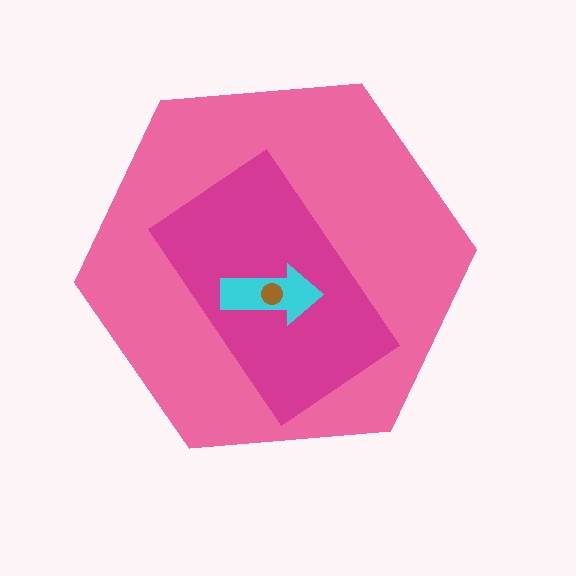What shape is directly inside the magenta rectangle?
The cyan arrow.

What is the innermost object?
The brown circle.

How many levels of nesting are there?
4.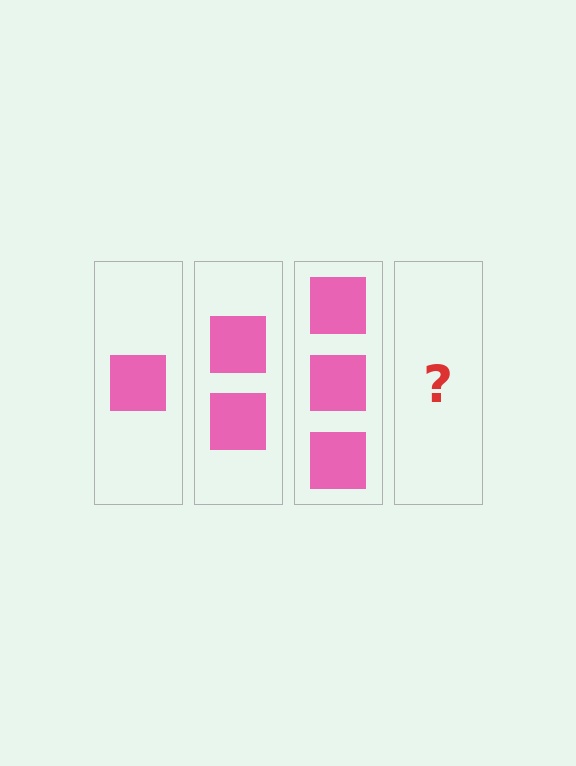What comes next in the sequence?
The next element should be 4 squares.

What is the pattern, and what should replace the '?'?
The pattern is that each step adds one more square. The '?' should be 4 squares.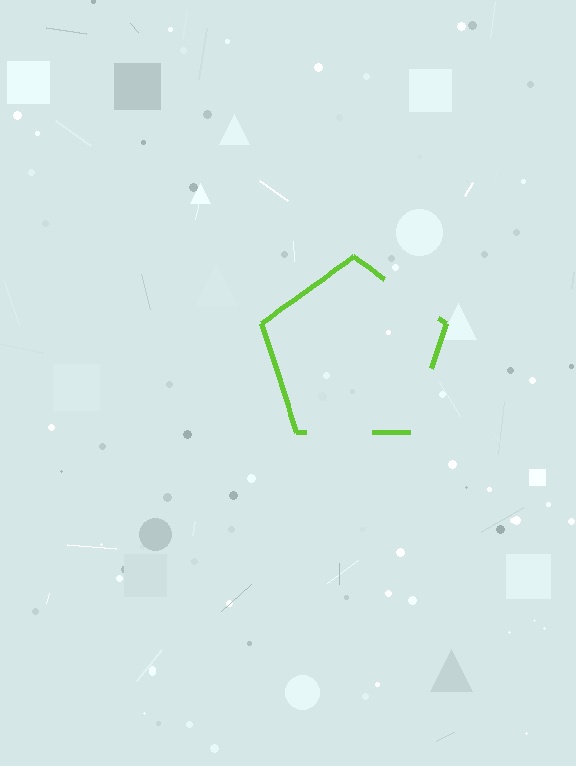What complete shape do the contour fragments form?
The contour fragments form a pentagon.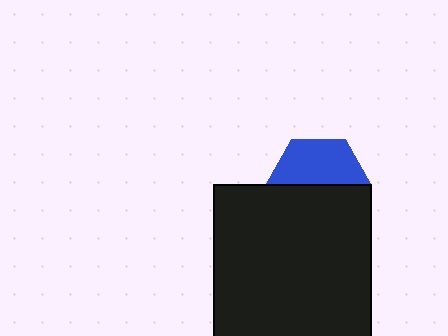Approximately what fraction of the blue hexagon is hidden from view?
Roughly 53% of the blue hexagon is hidden behind the black rectangle.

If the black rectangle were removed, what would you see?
You would see the complete blue hexagon.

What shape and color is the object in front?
The object in front is a black rectangle.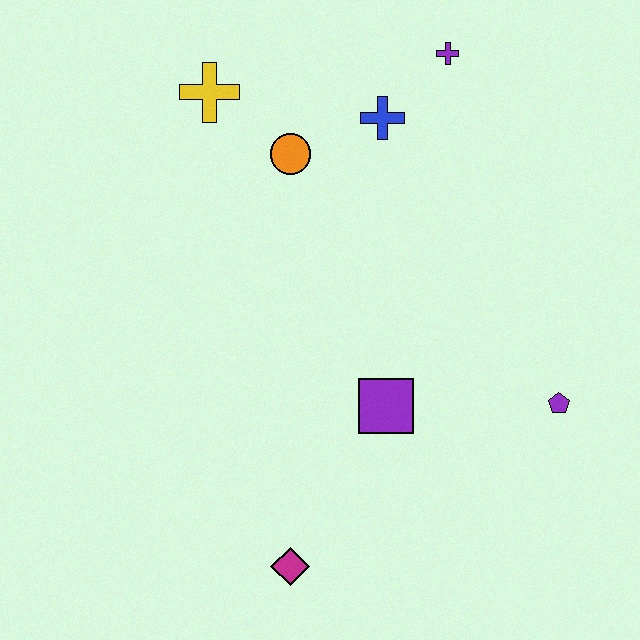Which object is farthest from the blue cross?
The magenta diamond is farthest from the blue cross.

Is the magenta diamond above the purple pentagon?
No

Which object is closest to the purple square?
The purple pentagon is closest to the purple square.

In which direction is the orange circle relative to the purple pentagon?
The orange circle is to the left of the purple pentagon.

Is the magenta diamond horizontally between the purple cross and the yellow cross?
Yes